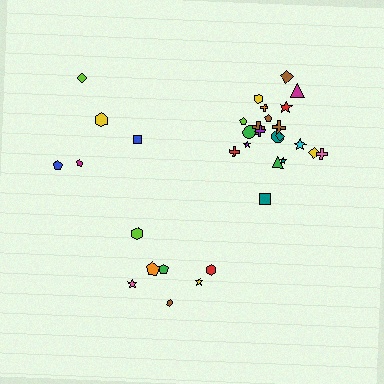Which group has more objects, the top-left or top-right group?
The top-right group.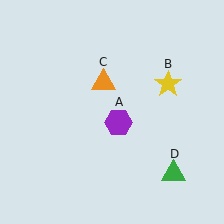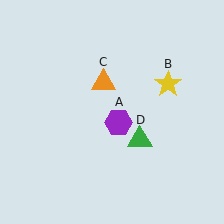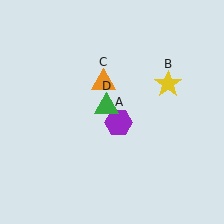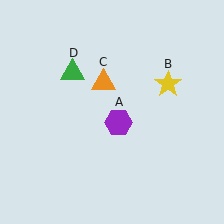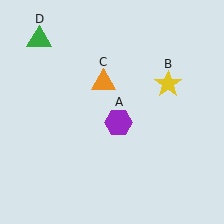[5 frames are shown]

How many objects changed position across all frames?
1 object changed position: green triangle (object D).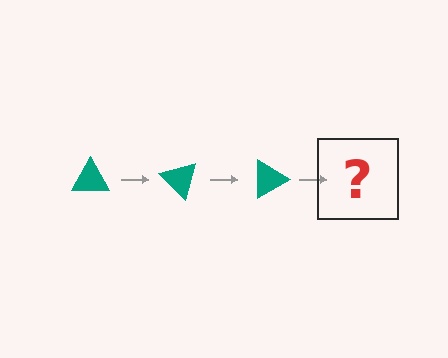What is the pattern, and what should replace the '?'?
The pattern is that the triangle rotates 45 degrees each step. The '?' should be a teal triangle rotated 135 degrees.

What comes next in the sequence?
The next element should be a teal triangle rotated 135 degrees.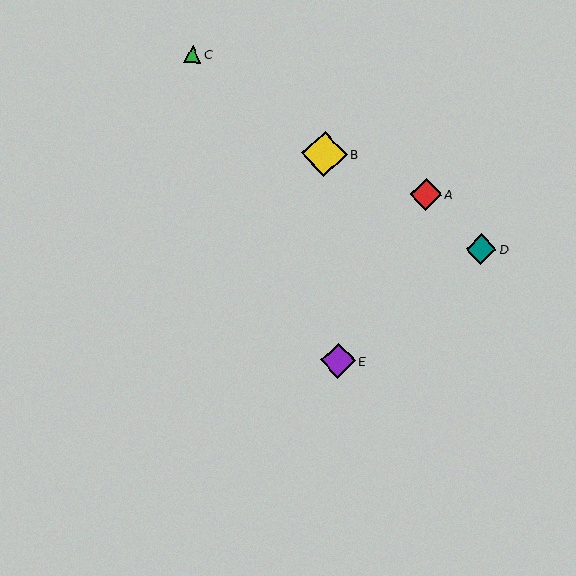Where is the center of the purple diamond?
The center of the purple diamond is at (338, 361).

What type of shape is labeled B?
Shape B is a yellow diamond.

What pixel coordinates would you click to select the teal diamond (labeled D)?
Click at (481, 249) to select the teal diamond D.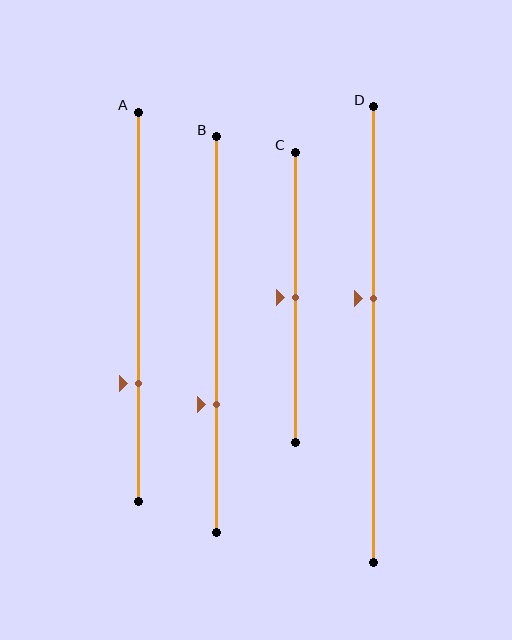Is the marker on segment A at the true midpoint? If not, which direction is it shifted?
No, the marker on segment A is shifted downward by about 20% of the segment length.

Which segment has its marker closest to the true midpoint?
Segment C has its marker closest to the true midpoint.